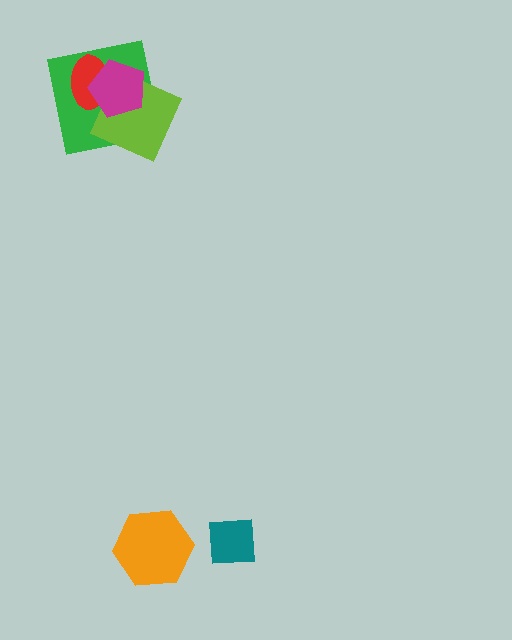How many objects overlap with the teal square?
0 objects overlap with the teal square.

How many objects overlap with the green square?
3 objects overlap with the green square.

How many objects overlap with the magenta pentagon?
3 objects overlap with the magenta pentagon.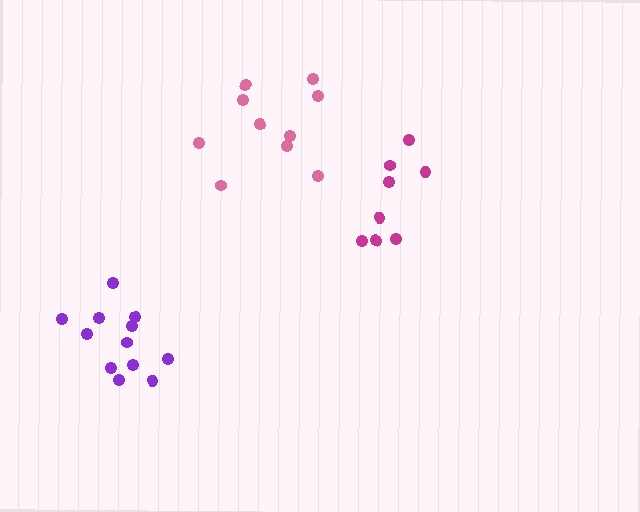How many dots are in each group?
Group 1: 8 dots, Group 2: 12 dots, Group 3: 10 dots (30 total).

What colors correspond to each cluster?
The clusters are colored: magenta, purple, pink.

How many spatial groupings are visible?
There are 3 spatial groupings.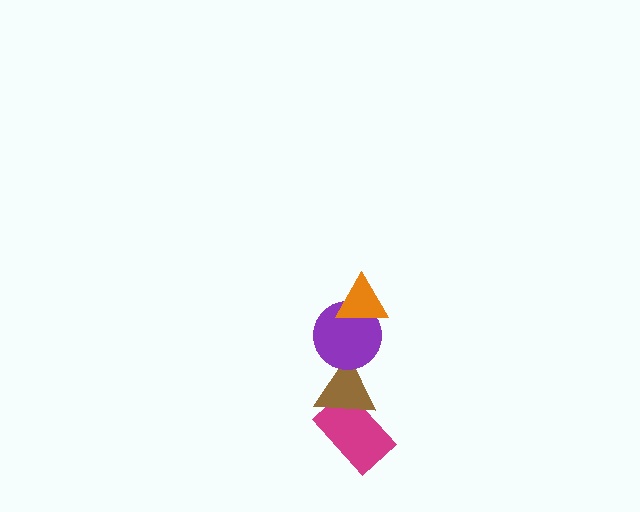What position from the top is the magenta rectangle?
The magenta rectangle is 4th from the top.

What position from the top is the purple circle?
The purple circle is 2nd from the top.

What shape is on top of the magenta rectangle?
The brown triangle is on top of the magenta rectangle.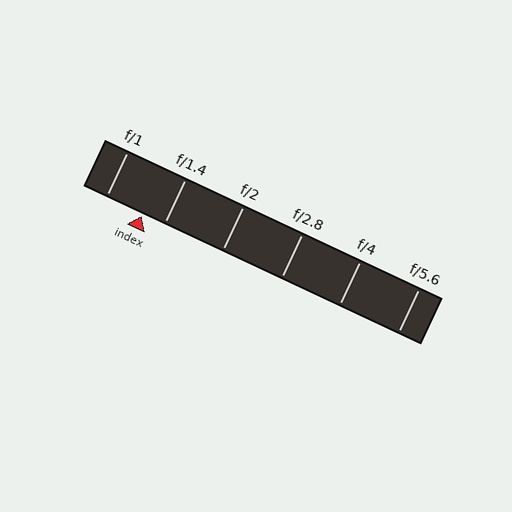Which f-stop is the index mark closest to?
The index mark is closest to f/1.4.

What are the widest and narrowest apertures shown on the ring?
The widest aperture shown is f/1 and the narrowest is f/5.6.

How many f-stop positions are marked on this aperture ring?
There are 6 f-stop positions marked.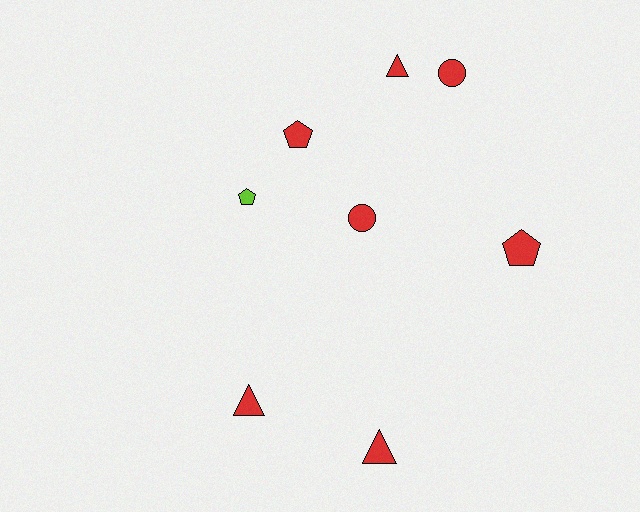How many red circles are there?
There are 2 red circles.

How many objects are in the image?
There are 8 objects.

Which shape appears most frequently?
Pentagon, with 3 objects.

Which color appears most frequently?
Red, with 7 objects.